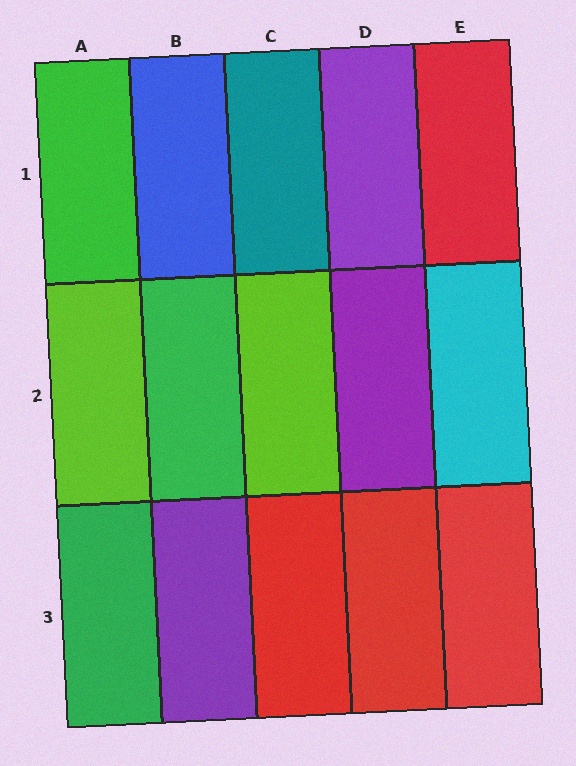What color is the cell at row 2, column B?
Green.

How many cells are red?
4 cells are red.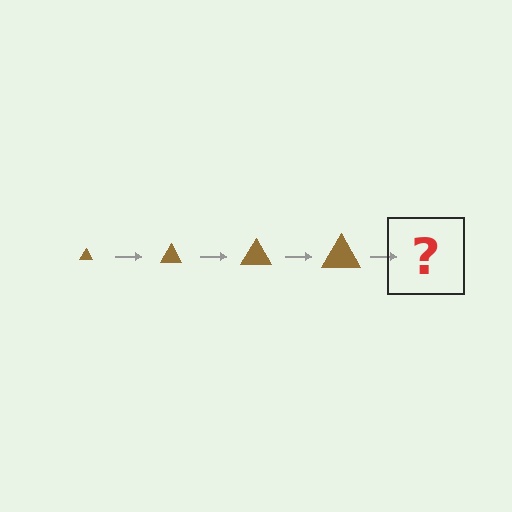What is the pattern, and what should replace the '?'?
The pattern is that the triangle gets progressively larger each step. The '?' should be a brown triangle, larger than the previous one.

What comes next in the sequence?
The next element should be a brown triangle, larger than the previous one.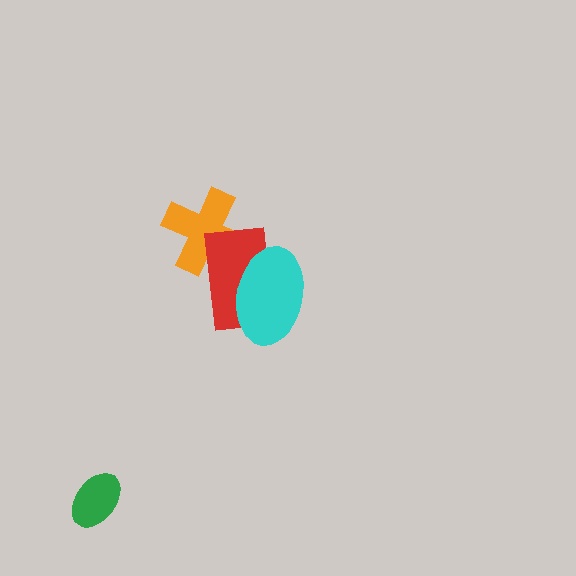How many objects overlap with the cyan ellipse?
1 object overlaps with the cyan ellipse.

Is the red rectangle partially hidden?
Yes, it is partially covered by another shape.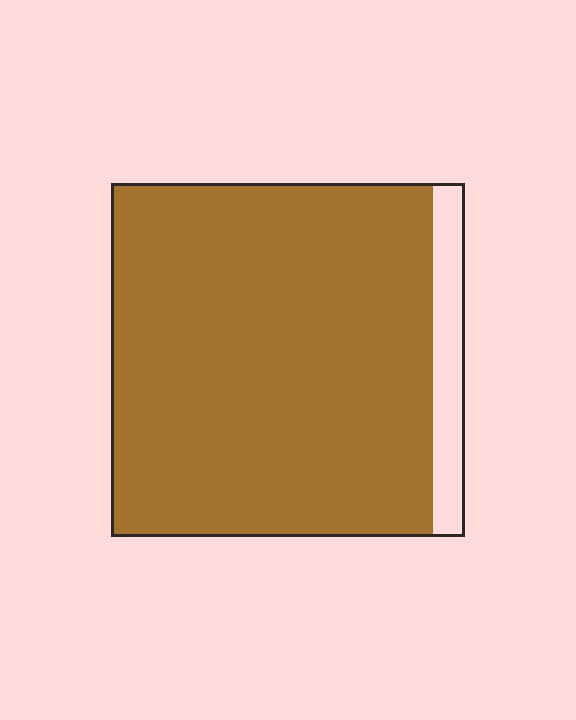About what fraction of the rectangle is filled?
About nine tenths (9/10).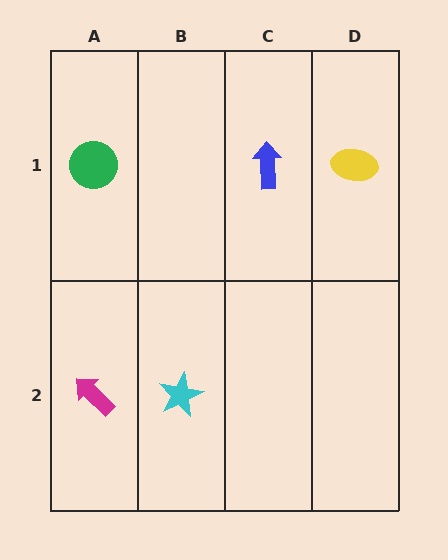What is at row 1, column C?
A blue arrow.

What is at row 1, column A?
A green circle.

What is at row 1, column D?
A yellow ellipse.